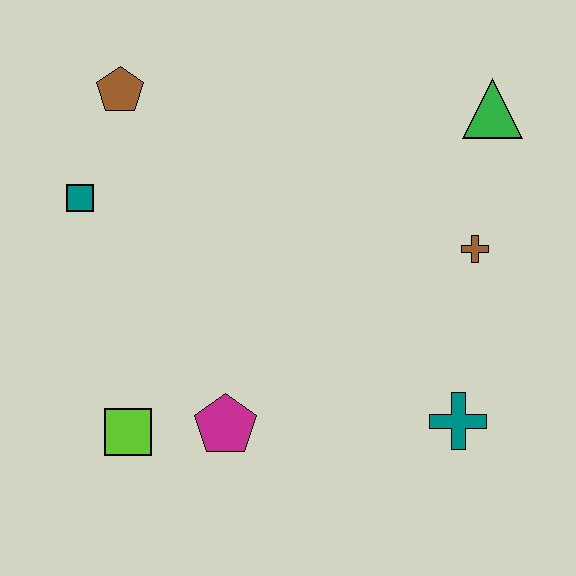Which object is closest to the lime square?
The magenta pentagon is closest to the lime square.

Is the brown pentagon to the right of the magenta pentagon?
No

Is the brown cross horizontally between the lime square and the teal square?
No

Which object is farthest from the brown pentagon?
The teal cross is farthest from the brown pentagon.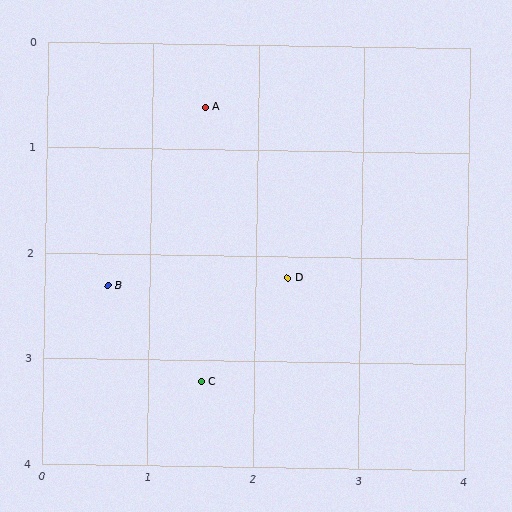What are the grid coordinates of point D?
Point D is at approximately (2.3, 2.2).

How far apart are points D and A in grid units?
Points D and A are about 1.8 grid units apart.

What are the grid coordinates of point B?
Point B is at approximately (0.6, 2.3).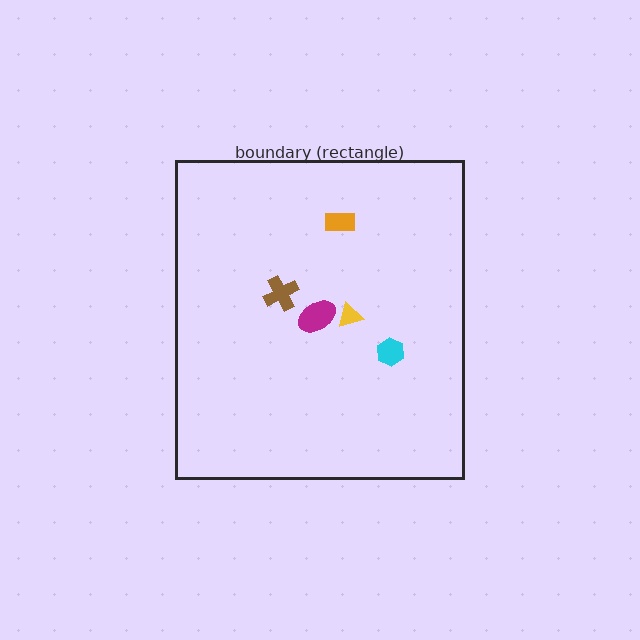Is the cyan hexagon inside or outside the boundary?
Inside.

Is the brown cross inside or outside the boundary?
Inside.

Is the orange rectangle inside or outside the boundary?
Inside.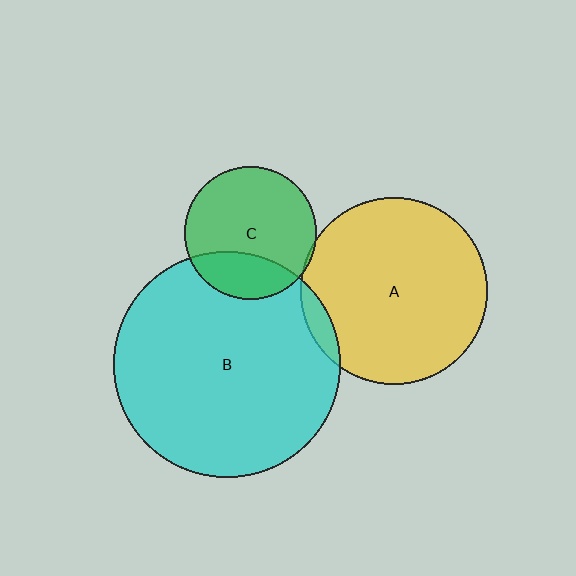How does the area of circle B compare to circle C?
Approximately 2.9 times.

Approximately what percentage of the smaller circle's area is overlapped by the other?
Approximately 5%.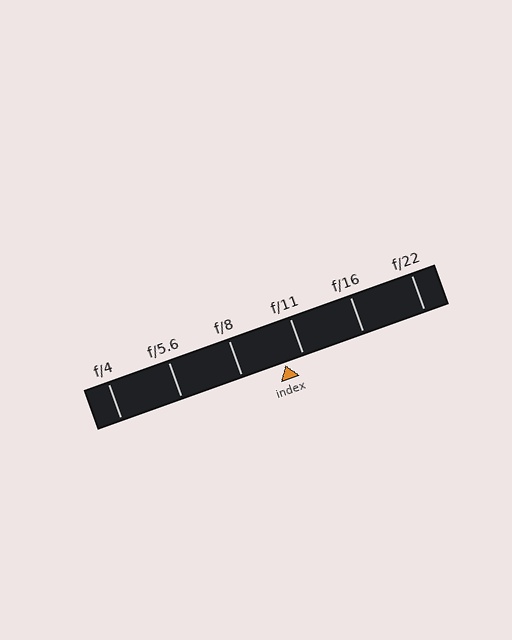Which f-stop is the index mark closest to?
The index mark is closest to f/11.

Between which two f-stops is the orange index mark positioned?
The index mark is between f/8 and f/11.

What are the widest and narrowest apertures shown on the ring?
The widest aperture shown is f/4 and the narrowest is f/22.